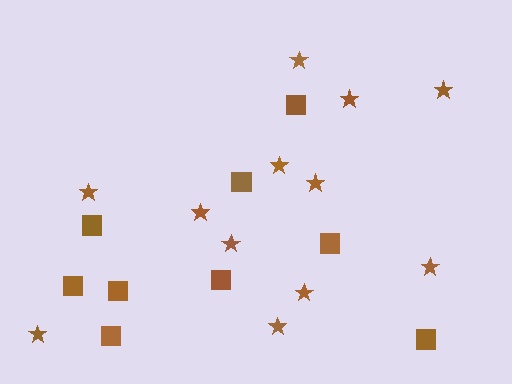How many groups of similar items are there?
There are 2 groups: one group of squares (9) and one group of stars (12).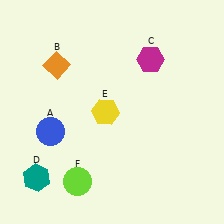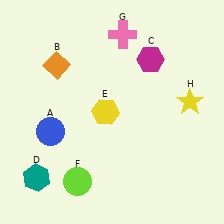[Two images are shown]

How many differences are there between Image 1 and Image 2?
There are 2 differences between the two images.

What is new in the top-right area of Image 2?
A pink cross (G) was added in the top-right area of Image 2.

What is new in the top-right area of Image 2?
A yellow star (H) was added in the top-right area of Image 2.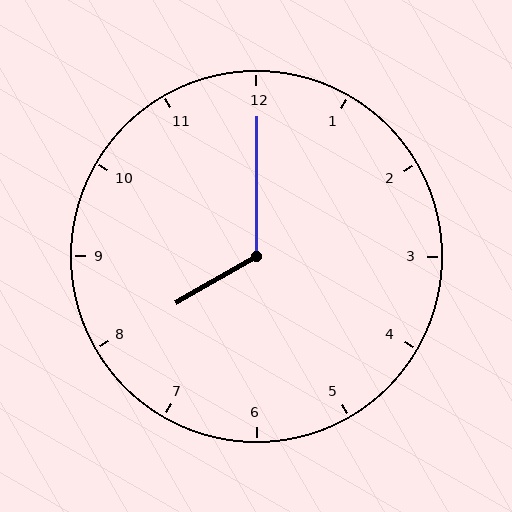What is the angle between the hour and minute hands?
Approximately 120 degrees.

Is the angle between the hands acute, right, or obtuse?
It is obtuse.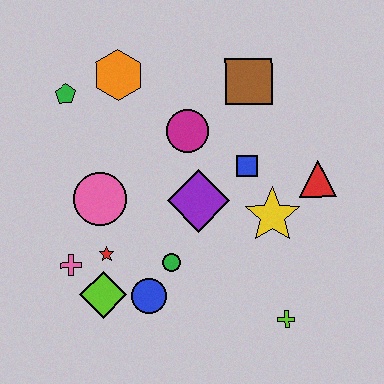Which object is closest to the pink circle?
The red star is closest to the pink circle.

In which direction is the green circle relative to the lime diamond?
The green circle is to the right of the lime diamond.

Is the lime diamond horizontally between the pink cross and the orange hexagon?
Yes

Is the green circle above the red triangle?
No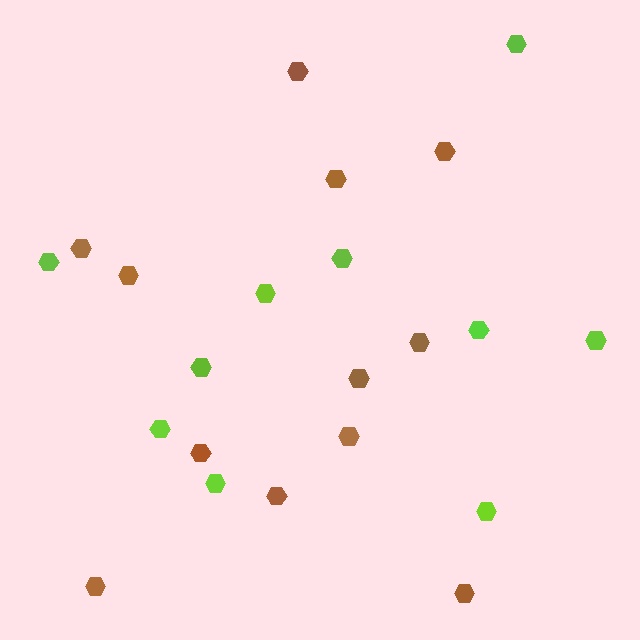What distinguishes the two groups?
There are 2 groups: one group of brown hexagons (12) and one group of lime hexagons (10).